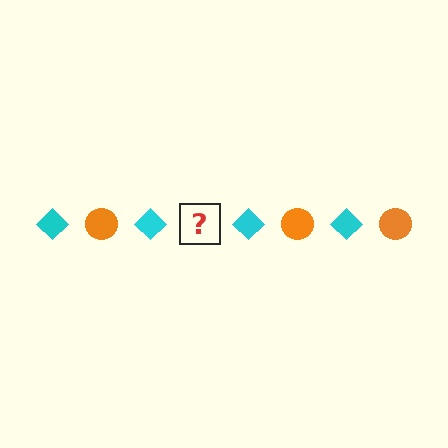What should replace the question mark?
The question mark should be replaced with an orange circle.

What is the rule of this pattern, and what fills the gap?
The rule is that the pattern alternates between cyan diamond and orange circle. The gap should be filled with an orange circle.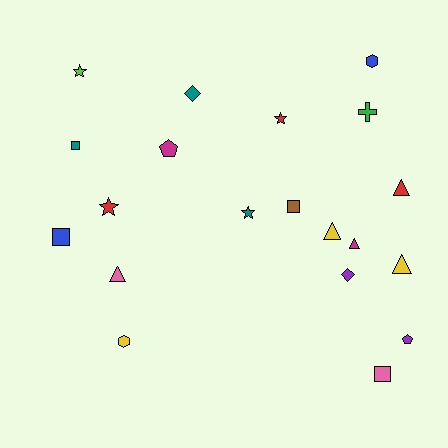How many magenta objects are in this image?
There are 2 magenta objects.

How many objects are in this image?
There are 20 objects.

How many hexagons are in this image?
There are 2 hexagons.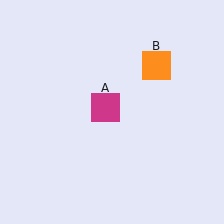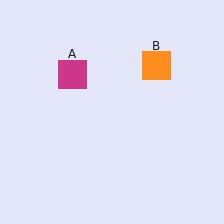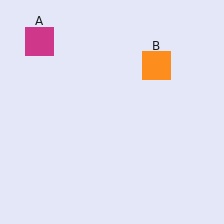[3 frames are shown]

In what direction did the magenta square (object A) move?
The magenta square (object A) moved up and to the left.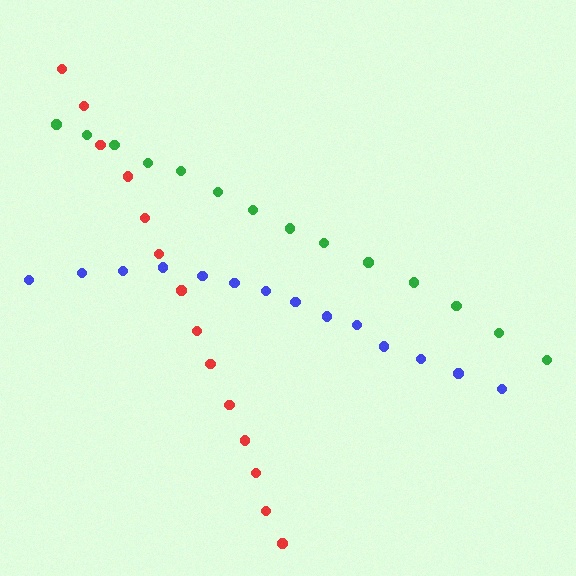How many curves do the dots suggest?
There are 3 distinct paths.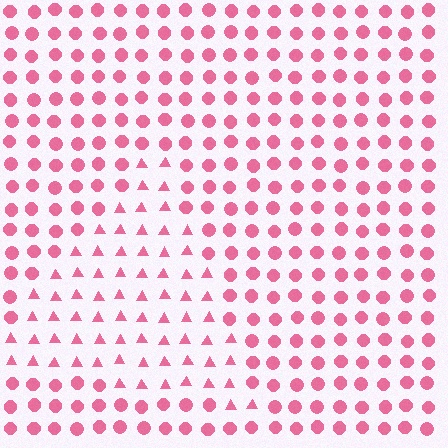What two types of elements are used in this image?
The image uses triangles inside the triangle region and circles outside it.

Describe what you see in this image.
The image is filled with small pink elements arranged in a uniform grid. A triangle-shaped region contains triangles, while the surrounding area contains circles. The boundary is defined purely by the change in element shape.